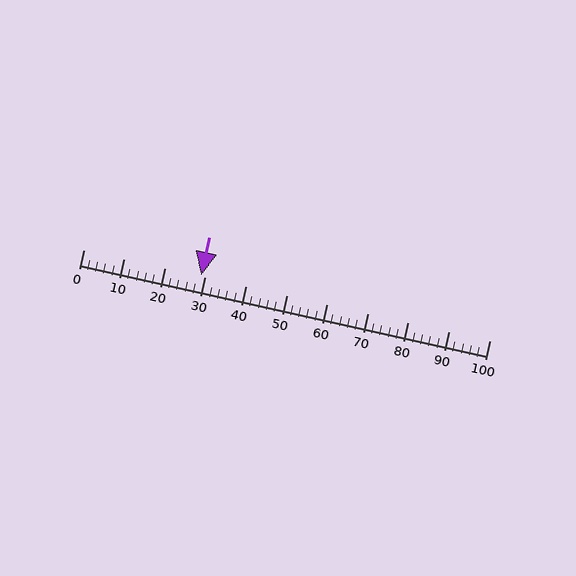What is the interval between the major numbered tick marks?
The major tick marks are spaced 10 units apart.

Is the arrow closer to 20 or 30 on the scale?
The arrow is closer to 30.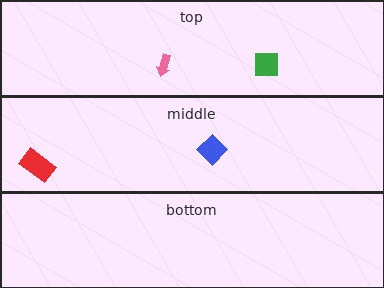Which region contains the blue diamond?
The middle region.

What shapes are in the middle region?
The red rectangle, the blue diamond.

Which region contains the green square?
The top region.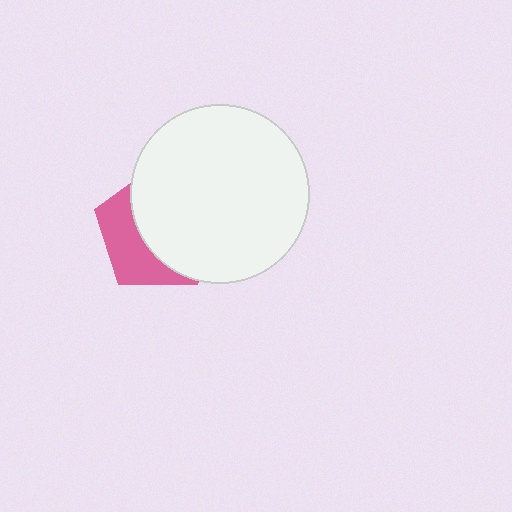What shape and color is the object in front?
The object in front is a white circle.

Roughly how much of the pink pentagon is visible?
A small part of it is visible (roughly 38%).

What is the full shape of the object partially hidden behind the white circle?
The partially hidden object is a pink pentagon.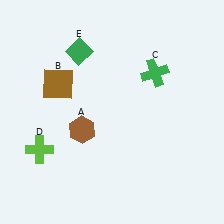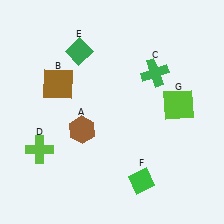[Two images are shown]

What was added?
A green diamond (F), a lime square (G) were added in Image 2.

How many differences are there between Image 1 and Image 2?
There are 2 differences between the two images.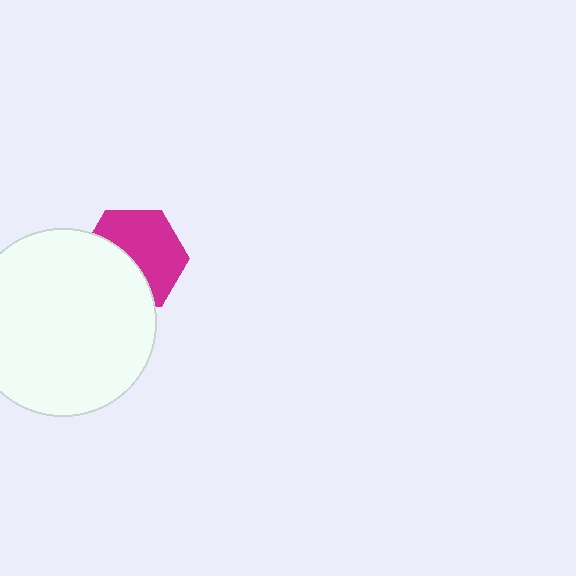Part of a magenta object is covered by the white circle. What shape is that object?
It is a hexagon.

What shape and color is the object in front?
The object in front is a white circle.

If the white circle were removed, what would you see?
You would see the complete magenta hexagon.